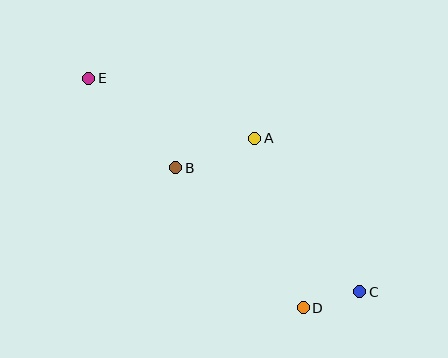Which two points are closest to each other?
Points C and D are closest to each other.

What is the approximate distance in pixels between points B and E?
The distance between B and E is approximately 125 pixels.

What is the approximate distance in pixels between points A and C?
The distance between A and C is approximately 186 pixels.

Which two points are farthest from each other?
Points C and E are farthest from each other.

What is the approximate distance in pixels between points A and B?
The distance between A and B is approximately 85 pixels.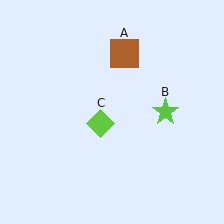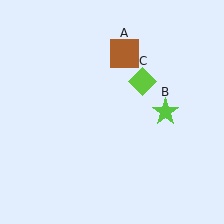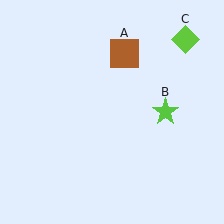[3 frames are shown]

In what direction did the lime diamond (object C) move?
The lime diamond (object C) moved up and to the right.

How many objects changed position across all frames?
1 object changed position: lime diamond (object C).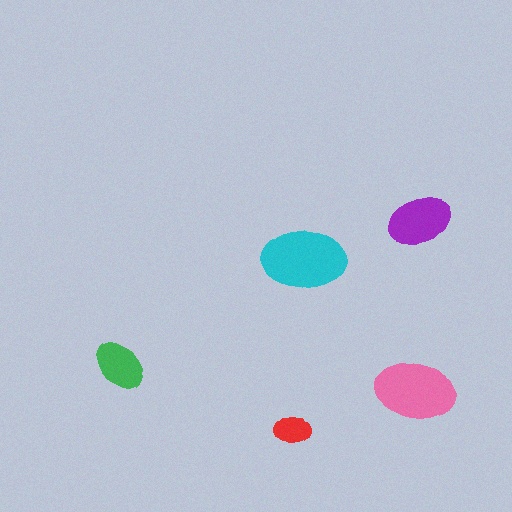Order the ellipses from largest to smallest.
the cyan one, the pink one, the purple one, the green one, the red one.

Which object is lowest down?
The red ellipse is bottommost.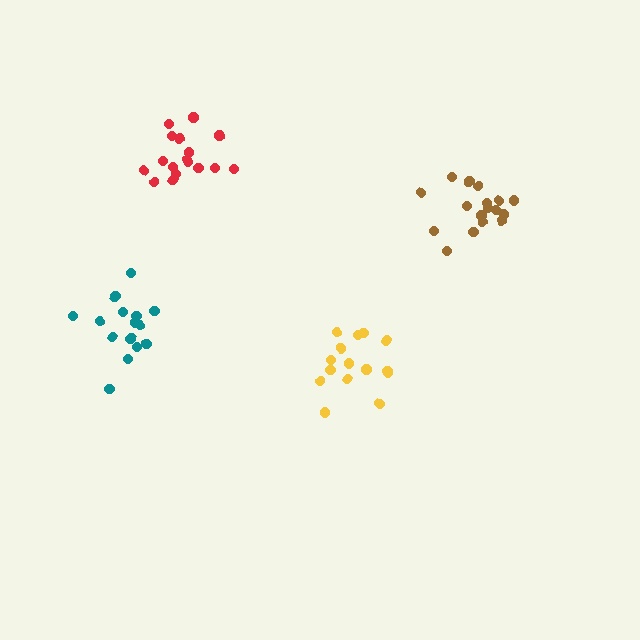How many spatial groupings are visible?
There are 4 spatial groupings.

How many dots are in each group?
Group 1: 17 dots, Group 2: 15 dots, Group 3: 17 dots, Group 4: 15 dots (64 total).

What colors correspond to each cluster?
The clusters are colored: brown, yellow, red, teal.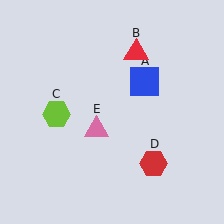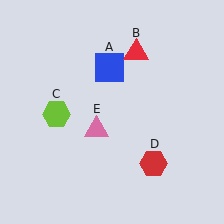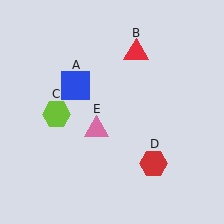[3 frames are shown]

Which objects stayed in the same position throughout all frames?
Red triangle (object B) and lime hexagon (object C) and red hexagon (object D) and pink triangle (object E) remained stationary.